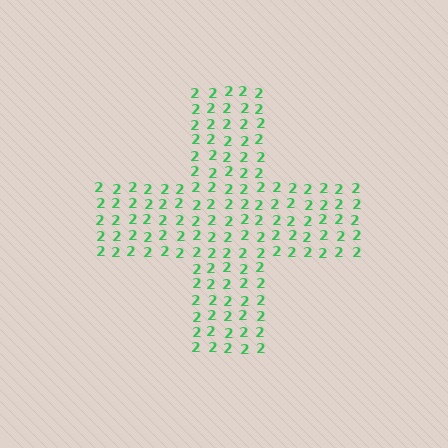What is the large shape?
The large shape is a cross.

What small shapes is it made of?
It is made of small digit 2's.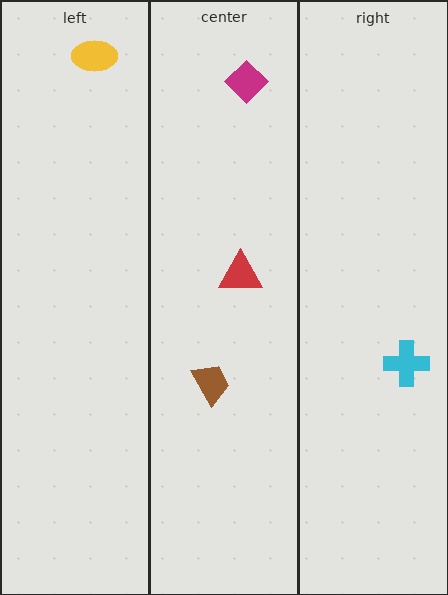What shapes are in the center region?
The red triangle, the magenta diamond, the brown trapezoid.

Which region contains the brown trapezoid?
The center region.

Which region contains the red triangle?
The center region.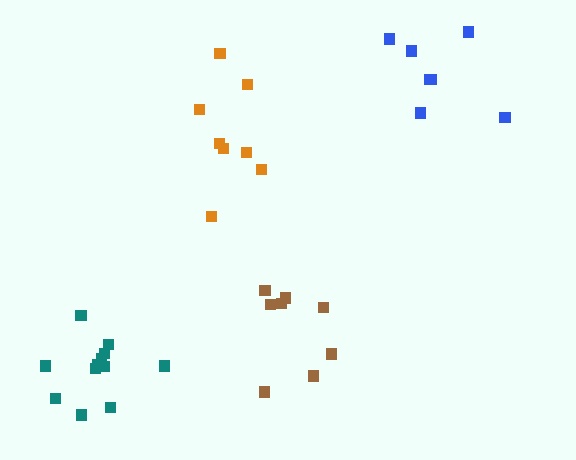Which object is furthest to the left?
The teal cluster is leftmost.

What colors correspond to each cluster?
The clusters are colored: orange, teal, blue, brown.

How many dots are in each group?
Group 1: 8 dots, Group 2: 12 dots, Group 3: 7 dots, Group 4: 8 dots (35 total).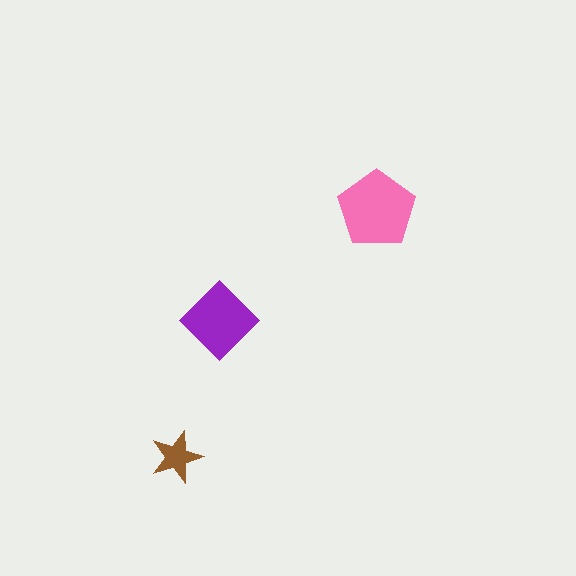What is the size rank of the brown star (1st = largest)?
3rd.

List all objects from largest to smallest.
The pink pentagon, the purple diamond, the brown star.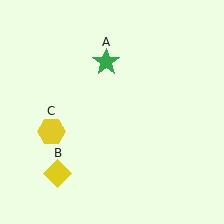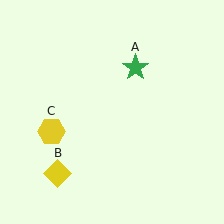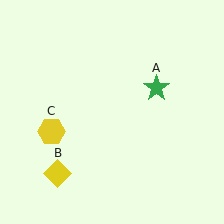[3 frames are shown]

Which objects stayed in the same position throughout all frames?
Yellow diamond (object B) and yellow hexagon (object C) remained stationary.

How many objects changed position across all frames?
1 object changed position: green star (object A).